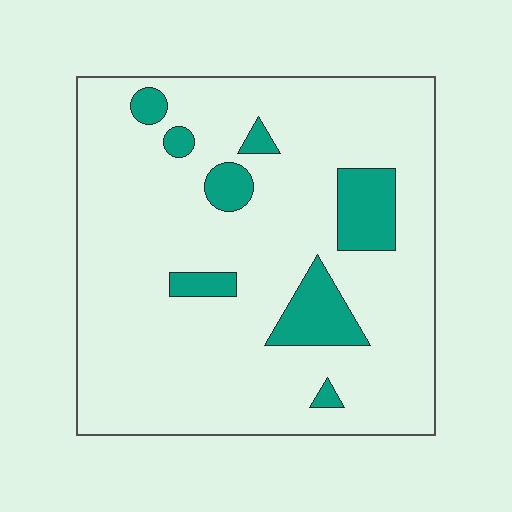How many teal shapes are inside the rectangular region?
8.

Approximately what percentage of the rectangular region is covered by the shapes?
Approximately 15%.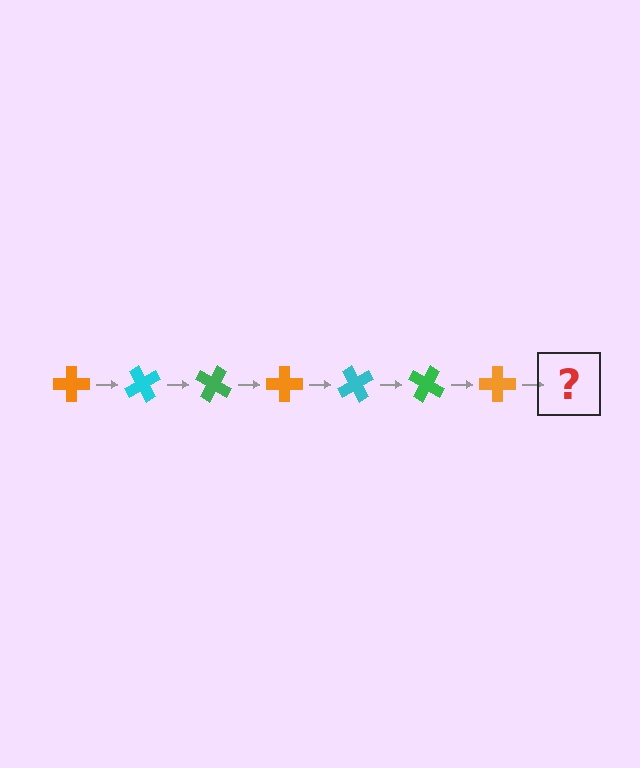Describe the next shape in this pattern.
It should be a cyan cross, rotated 420 degrees from the start.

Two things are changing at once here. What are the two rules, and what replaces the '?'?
The two rules are that it rotates 60 degrees each step and the color cycles through orange, cyan, and green. The '?' should be a cyan cross, rotated 420 degrees from the start.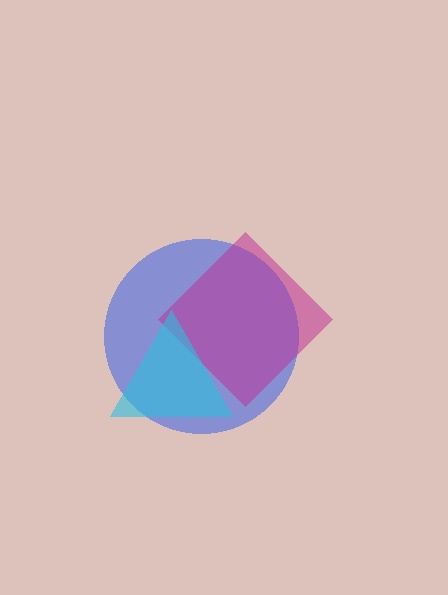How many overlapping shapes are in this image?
There are 3 overlapping shapes in the image.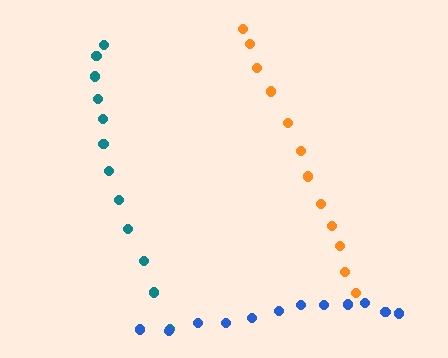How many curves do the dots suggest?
There are 3 distinct paths.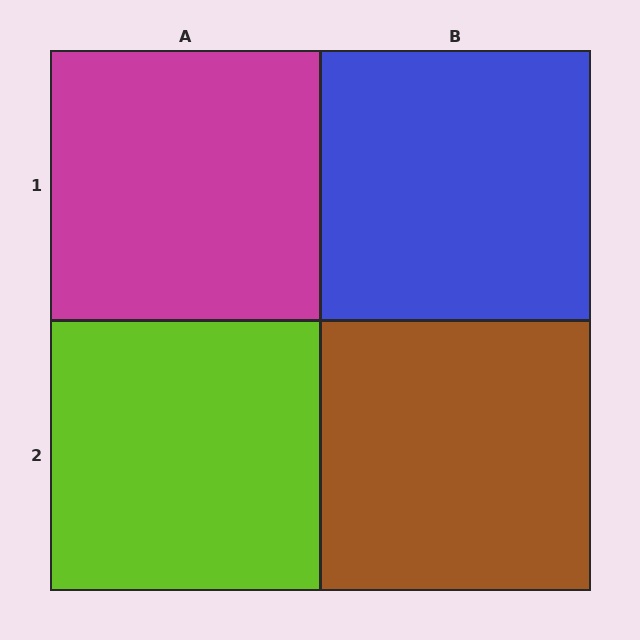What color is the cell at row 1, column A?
Magenta.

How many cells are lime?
1 cell is lime.